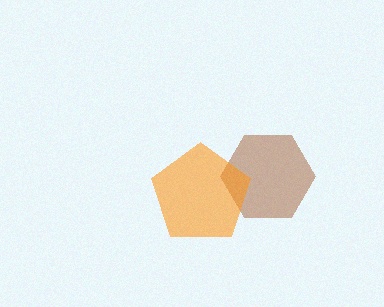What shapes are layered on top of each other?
The layered shapes are: a brown hexagon, an orange pentagon.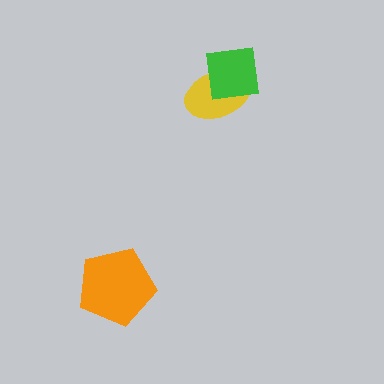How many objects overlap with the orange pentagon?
0 objects overlap with the orange pentagon.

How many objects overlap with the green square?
1 object overlaps with the green square.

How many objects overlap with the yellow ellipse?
1 object overlaps with the yellow ellipse.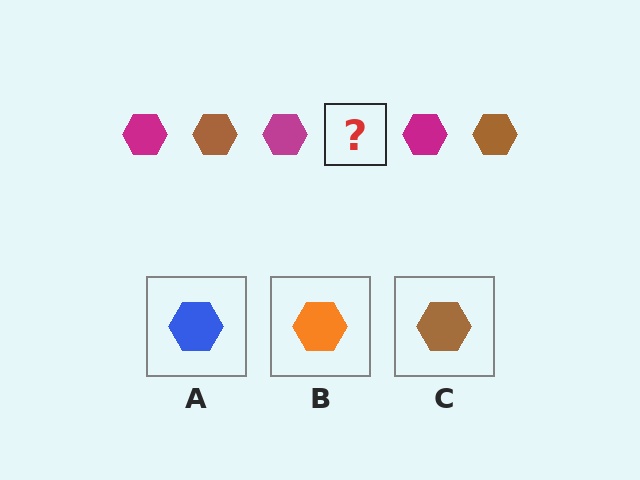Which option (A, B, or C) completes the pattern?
C.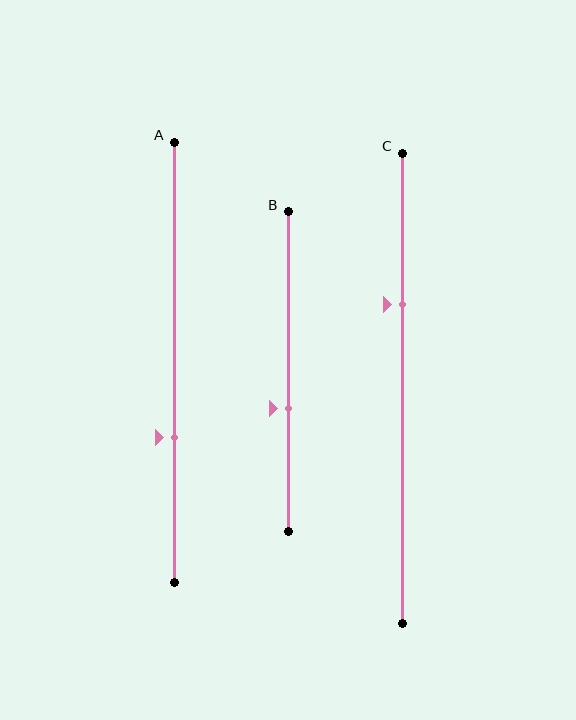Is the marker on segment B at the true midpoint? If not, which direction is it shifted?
No, the marker on segment B is shifted downward by about 12% of the segment length.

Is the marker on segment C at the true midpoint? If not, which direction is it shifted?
No, the marker on segment C is shifted upward by about 18% of the segment length.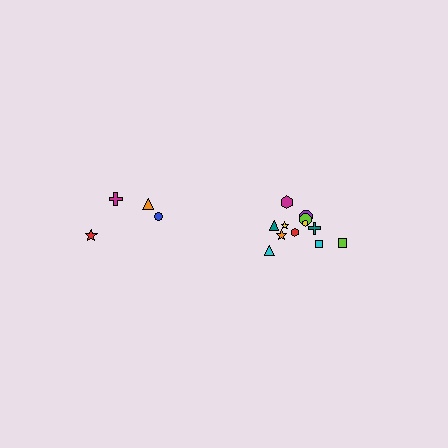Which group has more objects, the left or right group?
The right group.